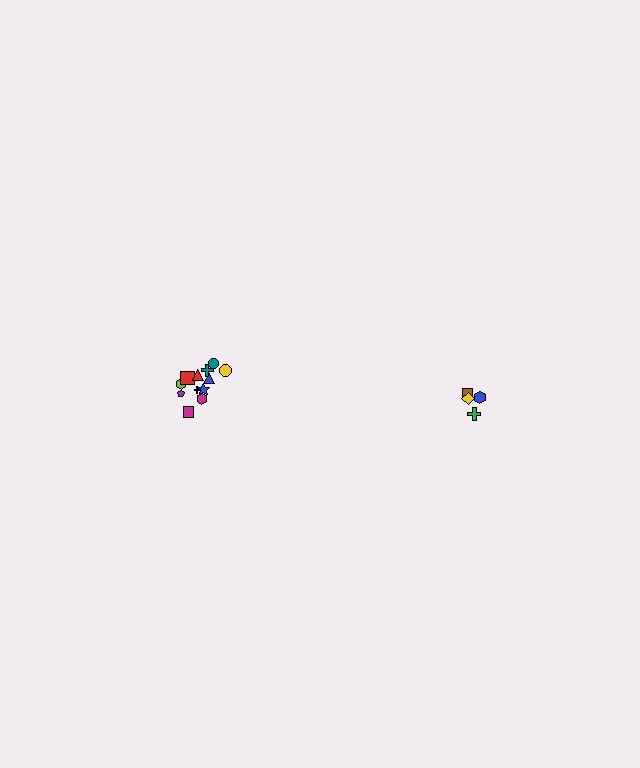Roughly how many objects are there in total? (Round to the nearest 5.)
Roughly 15 objects in total.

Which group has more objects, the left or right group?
The left group.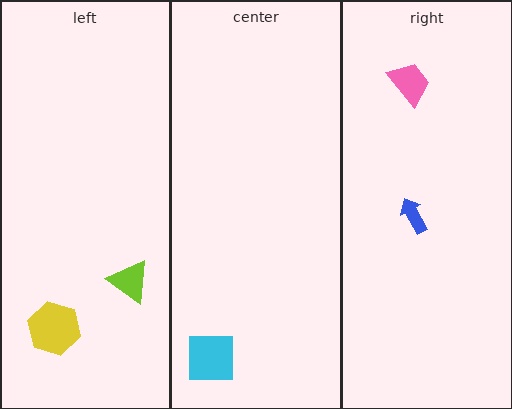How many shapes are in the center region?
1.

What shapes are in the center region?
The cyan square.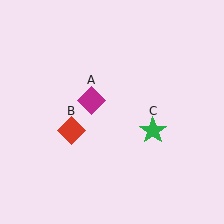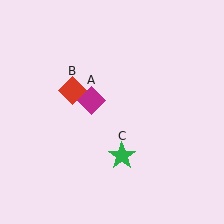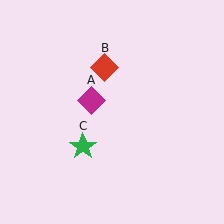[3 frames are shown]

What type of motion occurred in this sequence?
The red diamond (object B), green star (object C) rotated clockwise around the center of the scene.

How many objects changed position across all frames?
2 objects changed position: red diamond (object B), green star (object C).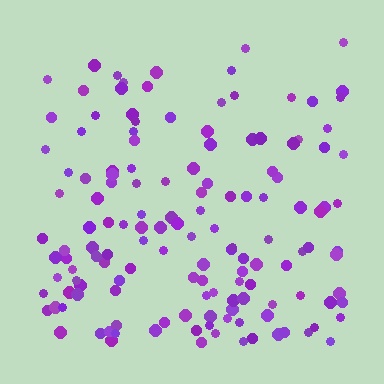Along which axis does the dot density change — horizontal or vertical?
Vertical.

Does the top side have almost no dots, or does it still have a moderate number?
Still a moderate number, just noticeably fewer than the bottom.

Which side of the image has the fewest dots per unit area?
The top.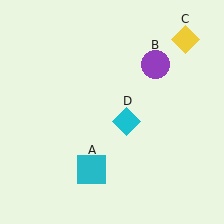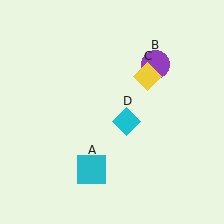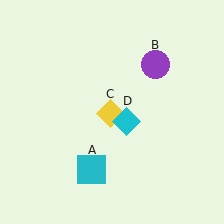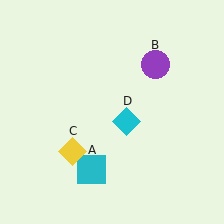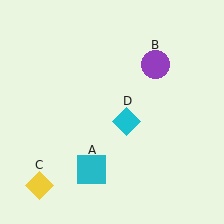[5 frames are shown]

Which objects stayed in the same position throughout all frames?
Cyan square (object A) and purple circle (object B) and cyan diamond (object D) remained stationary.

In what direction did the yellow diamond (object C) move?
The yellow diamond (object C) moved down and to the left.